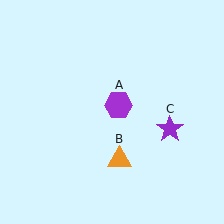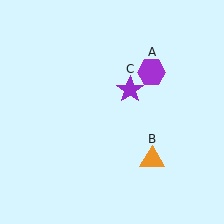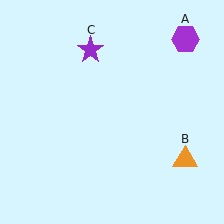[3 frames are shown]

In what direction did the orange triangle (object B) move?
The orange triangle (object B) moved right.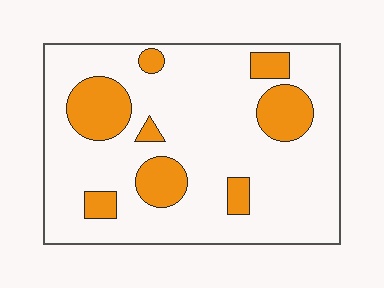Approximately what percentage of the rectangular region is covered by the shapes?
Approximately 20%.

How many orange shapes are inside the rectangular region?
8.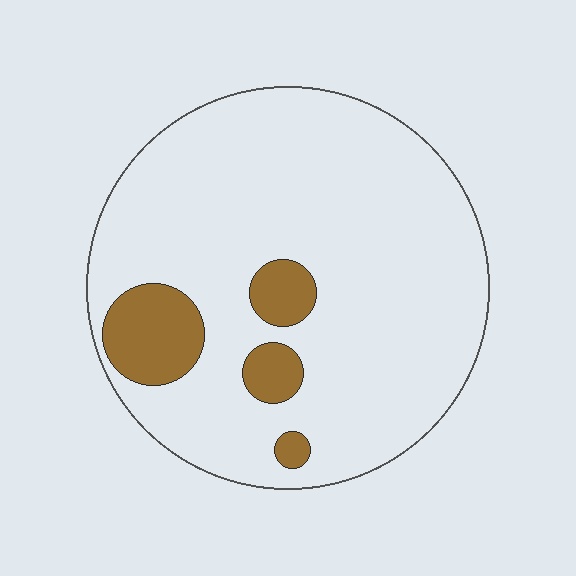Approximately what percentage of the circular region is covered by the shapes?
Approximately 15%.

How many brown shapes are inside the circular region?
4.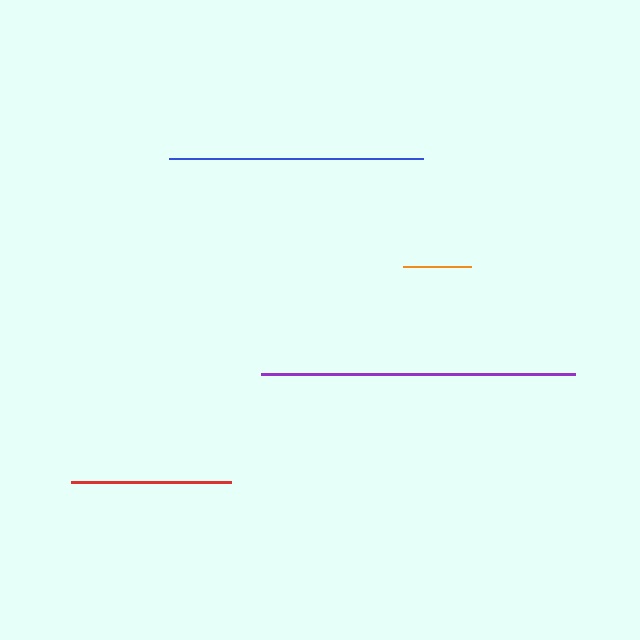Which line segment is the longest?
The purple line is the longest at approximately 314 pixels.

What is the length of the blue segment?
The blue segment is approximately 254 pixels long.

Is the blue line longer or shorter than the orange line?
The blue line is longer than the orange line.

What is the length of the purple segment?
The purple segment is approximately 314 pixels long.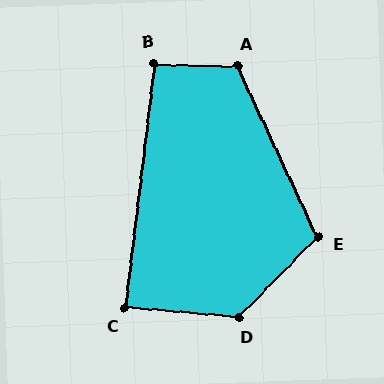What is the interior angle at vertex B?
Approximately 95 degrees (obtuse).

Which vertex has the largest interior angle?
D, at approximately 130 degrees.